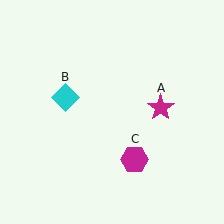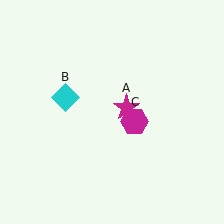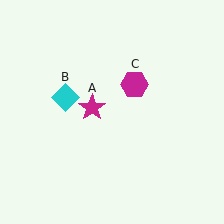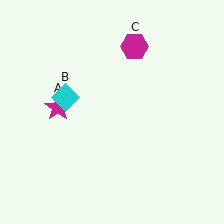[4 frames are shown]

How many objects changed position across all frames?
2 objects changed position: magenta star (object A), magenta hexagon (object C).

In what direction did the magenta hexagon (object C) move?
The magenta hexagon (object C) moved up.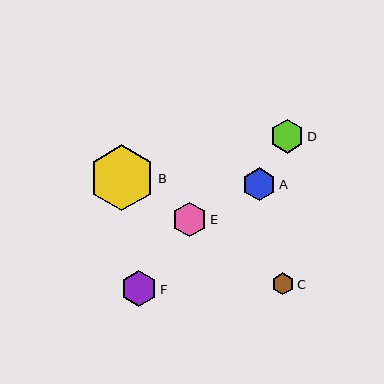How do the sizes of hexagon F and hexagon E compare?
Hexagon F and hexagon E are approximately the same size.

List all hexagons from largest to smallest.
From largest to smallest: B, F, E, D, A, C.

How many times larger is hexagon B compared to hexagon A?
Hexagon B is approximately 2.0 times the size of hexagon A.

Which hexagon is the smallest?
Hexagon C is the smallest with a size of approximately 22 pixels.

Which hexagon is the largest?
Hexagon B is the largest with a size of approximately 66 pixels.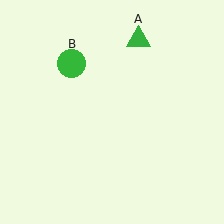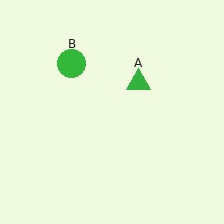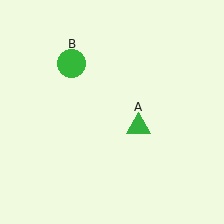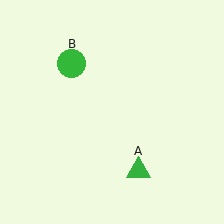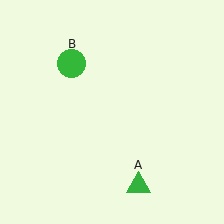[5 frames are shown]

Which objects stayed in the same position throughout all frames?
Green circle (object B) remained stationary.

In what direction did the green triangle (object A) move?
The green triangle (object A) moved down.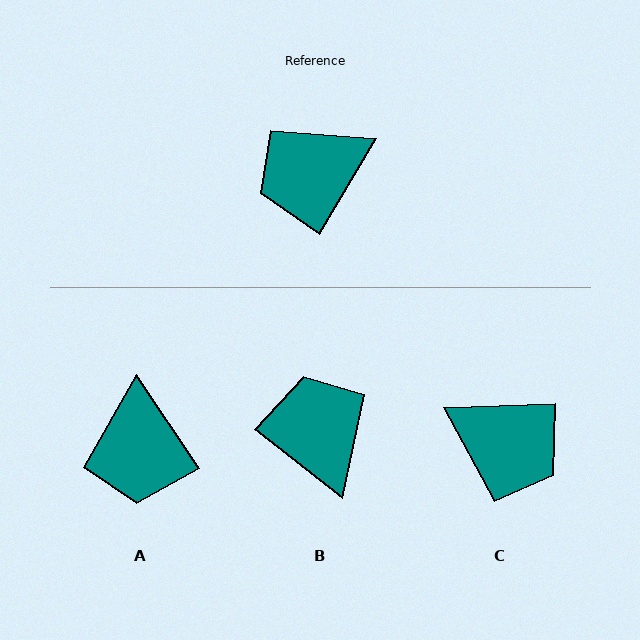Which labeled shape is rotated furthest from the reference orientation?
C, about 123 degrees away.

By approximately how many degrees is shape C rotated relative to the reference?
Approximately 123 degrees counter-clockwise.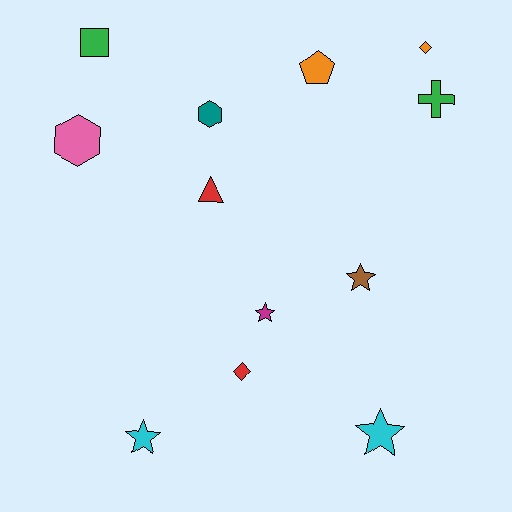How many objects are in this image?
There are 12 objects.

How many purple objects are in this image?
There are no purple objects.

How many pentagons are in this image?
There is 1 pentagon.